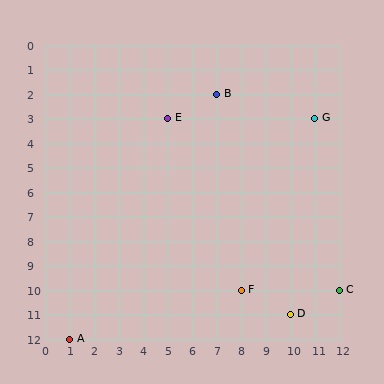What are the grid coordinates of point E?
Point E is at grid coordinates (5, 3).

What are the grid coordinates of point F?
Point F is at grid coordinates (8, 10).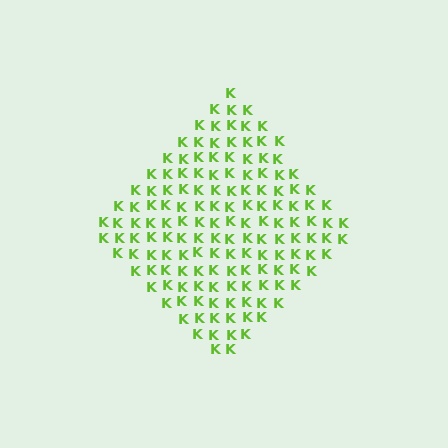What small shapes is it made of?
It is made of small letter K's.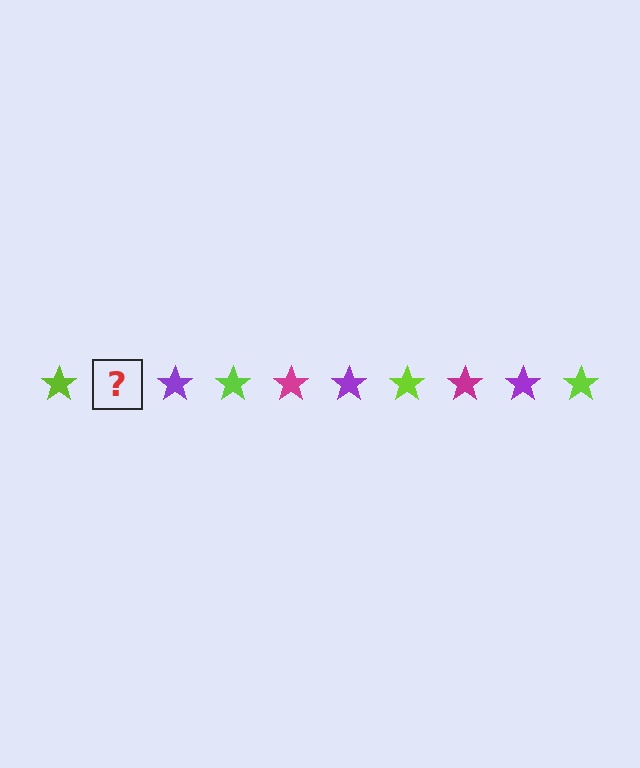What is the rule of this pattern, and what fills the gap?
The rule is that the pattern cycles through lime, magenta, purple stars. The gap should be filled with a magenta star.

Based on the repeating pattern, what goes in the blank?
The blank should be a magenta star.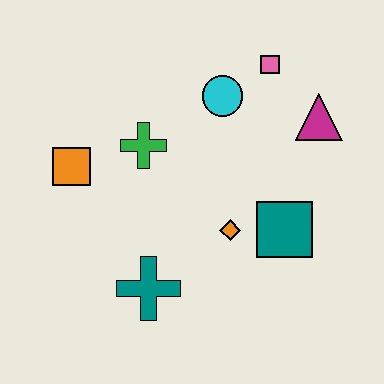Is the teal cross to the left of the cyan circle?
Yes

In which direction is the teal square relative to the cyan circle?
The teal square is below the cyan circle.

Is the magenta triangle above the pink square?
No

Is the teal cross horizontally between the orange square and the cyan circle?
Yes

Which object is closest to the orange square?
The green cross is closest to the orange square.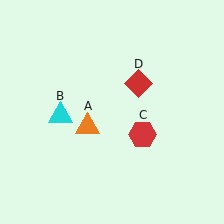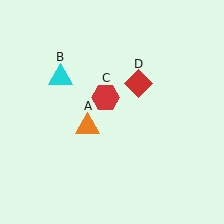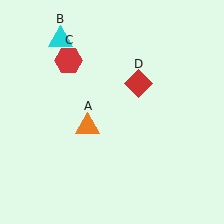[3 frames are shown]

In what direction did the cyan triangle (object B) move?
The cyan triangle (object B) moved up.